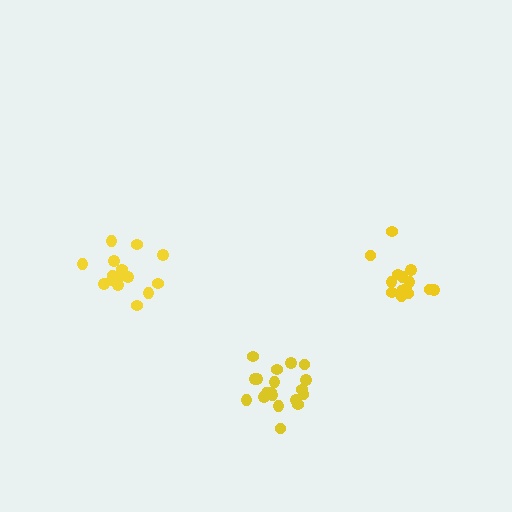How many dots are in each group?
Group 1: 19 dots, Group 2: 17 dots, Group 3: 14 dots (50 total).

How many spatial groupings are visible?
There are 3 spatial groupings.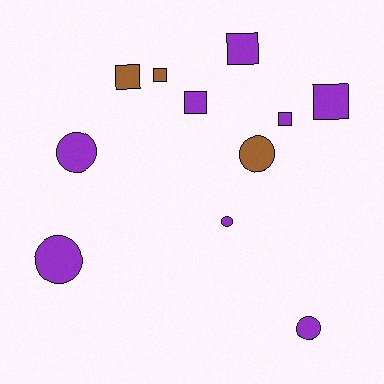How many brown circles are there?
There is 1 brown circle.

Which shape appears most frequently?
Square, with 6 objects.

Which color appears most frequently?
Purple, with 8 objects.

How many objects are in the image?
There are 11 objects.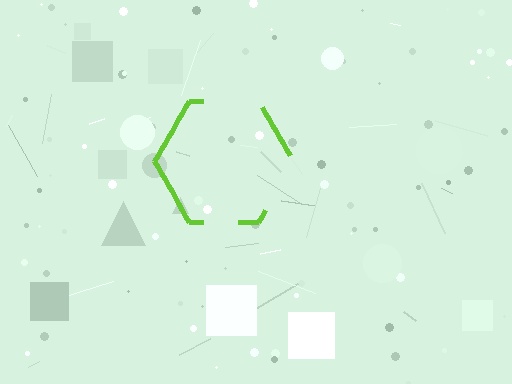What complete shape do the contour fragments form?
The contour fragments form a hexagon.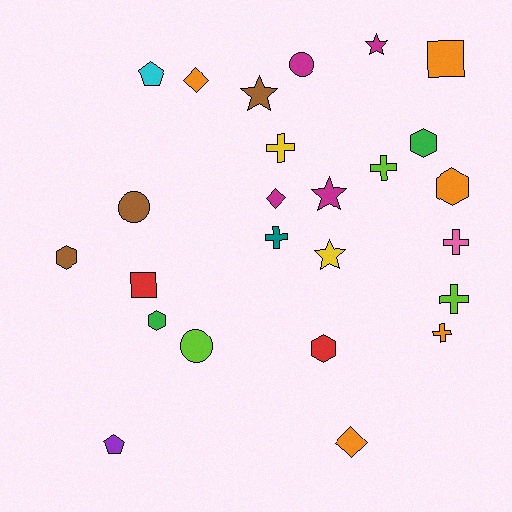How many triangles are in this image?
There are no triangles.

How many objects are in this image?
There are 25 objects.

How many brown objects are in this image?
There are 3 brown objects.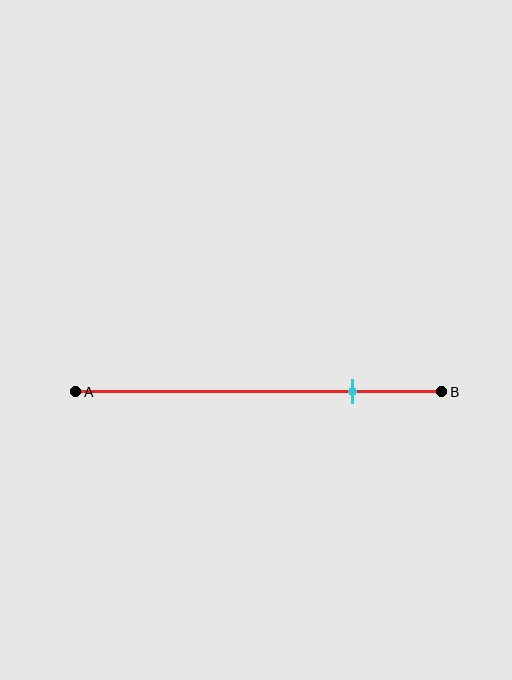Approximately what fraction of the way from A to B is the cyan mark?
The cyan mark is approximately 75% of the way from A to B.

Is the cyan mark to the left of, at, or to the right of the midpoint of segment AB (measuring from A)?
The cyan mark is to the right of the midpoint of segment AB.